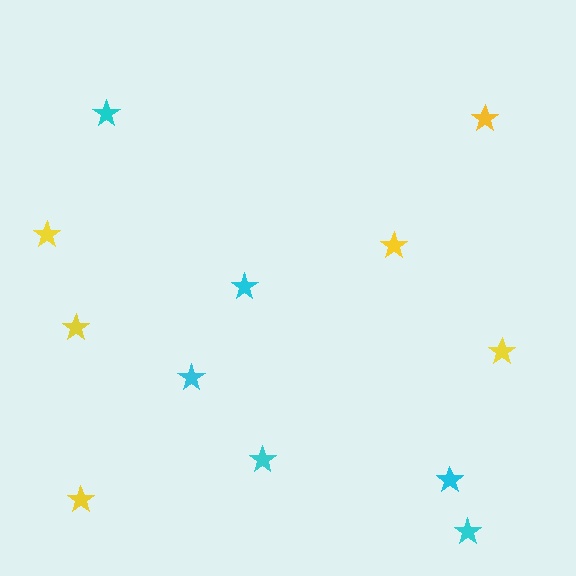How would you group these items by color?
There are 2 groups: one group of yellow stars (6) and one group of cyan stars (6).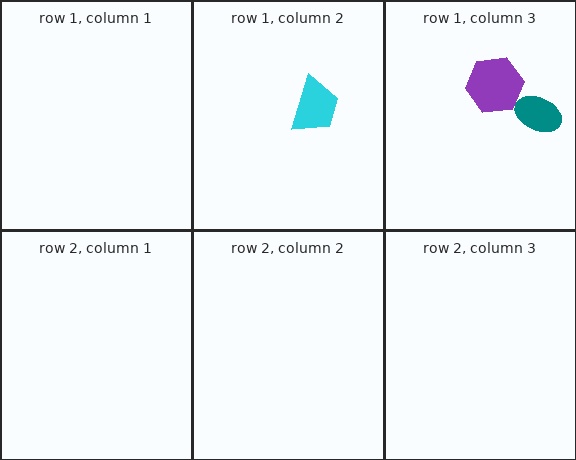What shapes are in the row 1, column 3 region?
The teal ellipse, the purple hexagon.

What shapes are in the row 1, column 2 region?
The cyan trapezoid.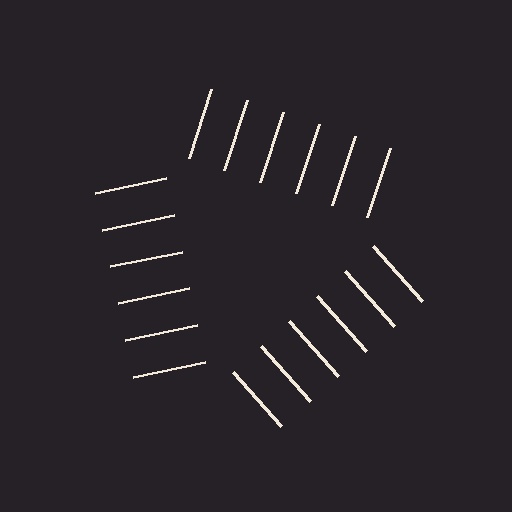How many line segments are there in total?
18 — 6 along each of the 3 edges.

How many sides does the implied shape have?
3 sides — the line-ends trace a triangle.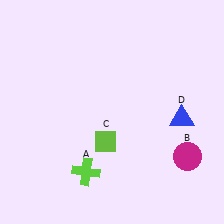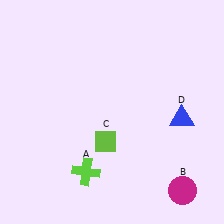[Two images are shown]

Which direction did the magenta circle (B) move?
The magenta circle (B) moved down.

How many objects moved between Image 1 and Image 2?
1 object moved between the two images.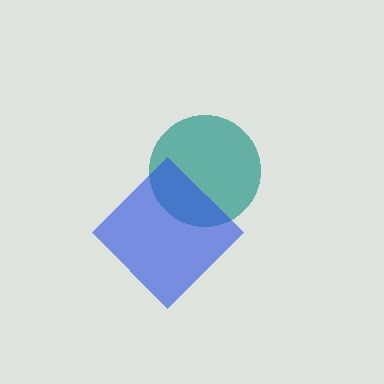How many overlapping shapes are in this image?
There are 2 overlapping shapes in the image.